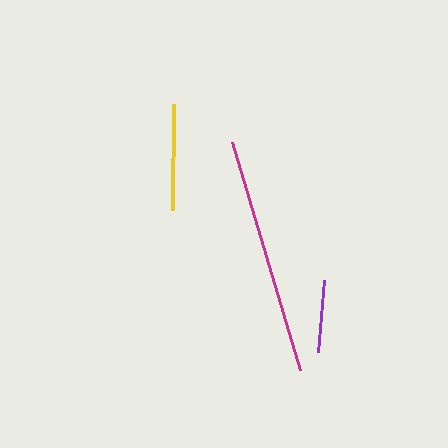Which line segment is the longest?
The magenta line is the longest at approximately 238 pixels.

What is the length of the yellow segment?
The yellow segment is approximately 105 pixels long.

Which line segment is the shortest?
The purple line is the shortest at approximately 72 pixels.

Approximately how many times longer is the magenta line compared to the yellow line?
The magenta line is approximately 2.3 times the length of the yellow line.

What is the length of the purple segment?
The purple segment is approximately 72 pixels long.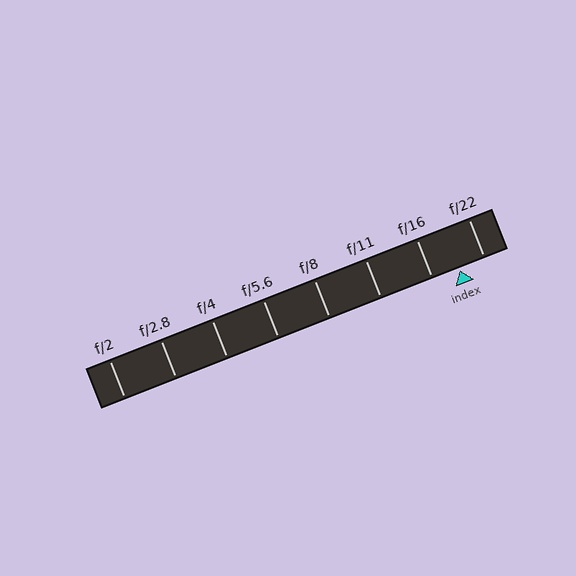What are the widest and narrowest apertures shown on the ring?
The widest aperture shown is f/2 and the narrowest is f/22.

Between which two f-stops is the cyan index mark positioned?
The index mark is between f/16 and f/22.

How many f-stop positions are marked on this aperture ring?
There are 8 f-stop positions marked.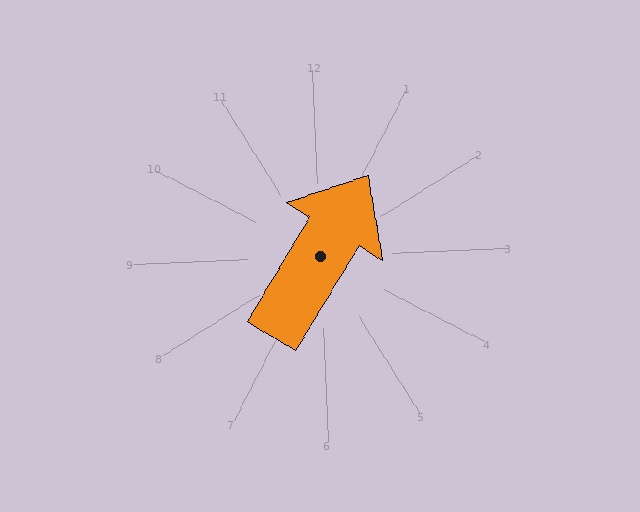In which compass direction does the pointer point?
Northeast.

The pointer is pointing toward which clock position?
Roughly 1 o'clock.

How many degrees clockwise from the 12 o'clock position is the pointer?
Approximately 33 degrees.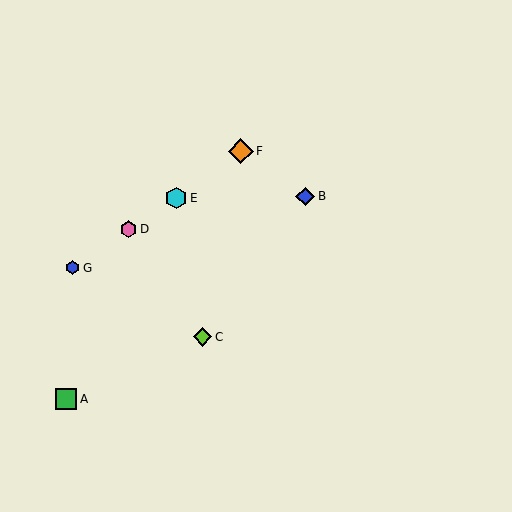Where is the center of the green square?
The center of the green square is at (66, 399).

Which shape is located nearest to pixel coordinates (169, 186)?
The cyan hexagon (labeled E) at (176, 198) is nearest to that location.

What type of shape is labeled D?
Shape D is a pink hexagon.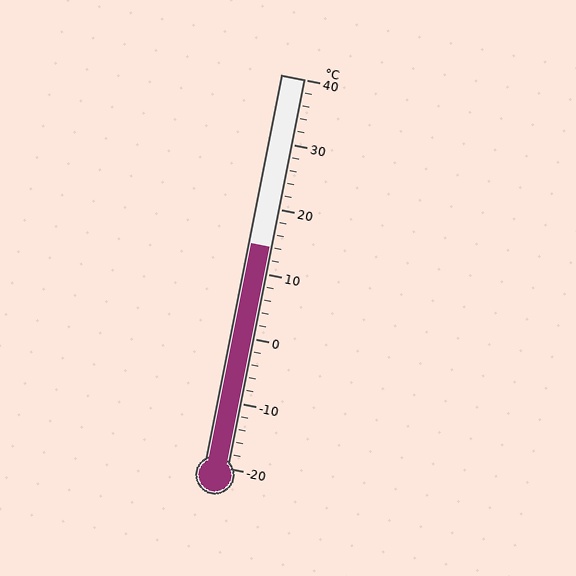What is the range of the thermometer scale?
The thermometer scale ranges from -20°C to 40°C.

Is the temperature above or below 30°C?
The temperature is below 30°C.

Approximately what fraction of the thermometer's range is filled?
The thermometer is filled to approximately 55% of its range.